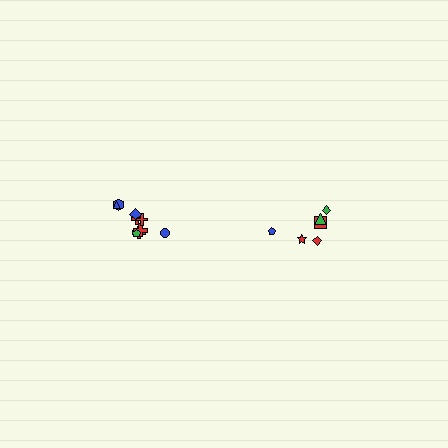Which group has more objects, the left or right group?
The left group.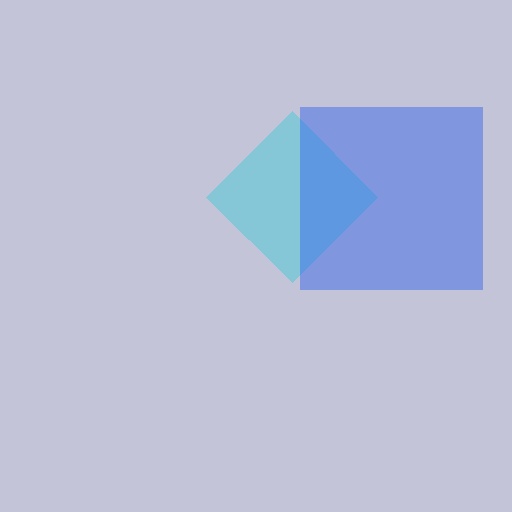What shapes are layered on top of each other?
The layered shapes are: a cyan diamond, a blue square.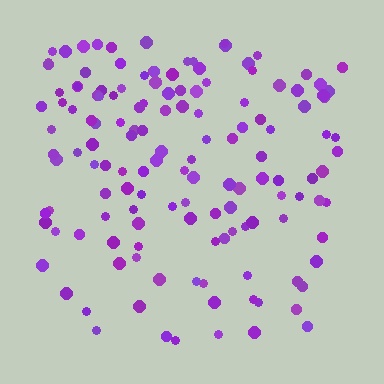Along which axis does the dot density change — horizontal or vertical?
Vertical.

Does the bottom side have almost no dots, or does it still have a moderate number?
Still a moderate number, just noticeably fewer than the top.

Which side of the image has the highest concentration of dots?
The top.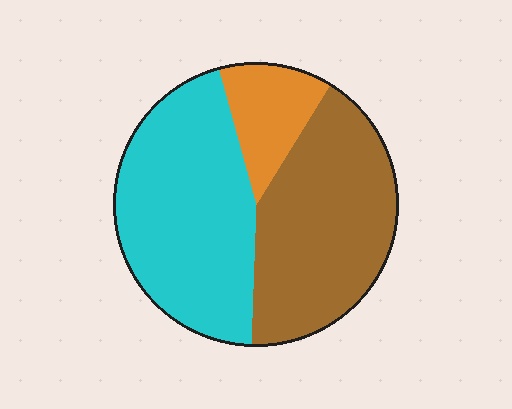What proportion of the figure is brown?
Brown takes up about two fifths (2/5) of the figure.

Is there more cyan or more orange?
Cyan.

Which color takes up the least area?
Orange, at roughly 15%.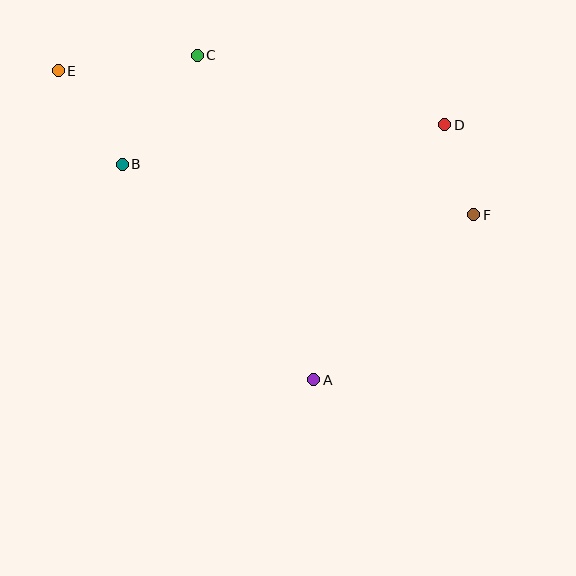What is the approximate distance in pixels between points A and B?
The distance between A and B is approximately 288 pixels.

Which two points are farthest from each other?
Points E and F are farthest from each other.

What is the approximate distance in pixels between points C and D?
The distance between C and D is approximately 257 pixels.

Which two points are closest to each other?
Points D and F are closest to each other.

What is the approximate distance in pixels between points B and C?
The distance between B and C is approximately 132 pixels.